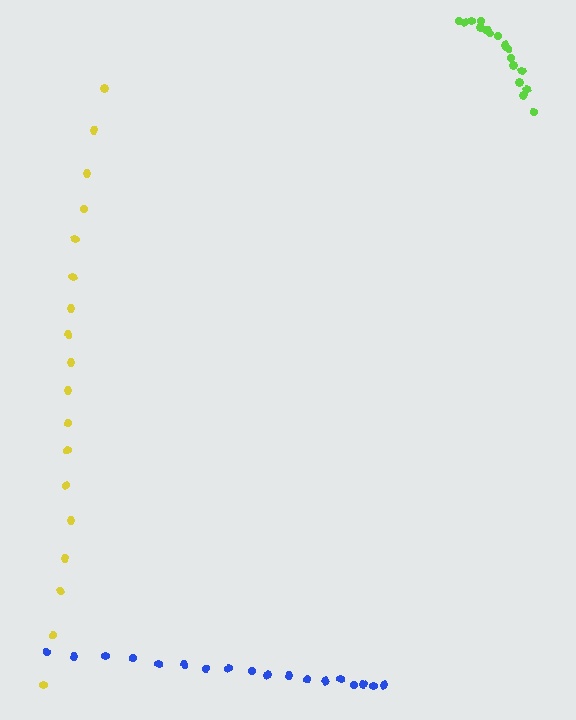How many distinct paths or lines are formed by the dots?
There are 3 distinct paths.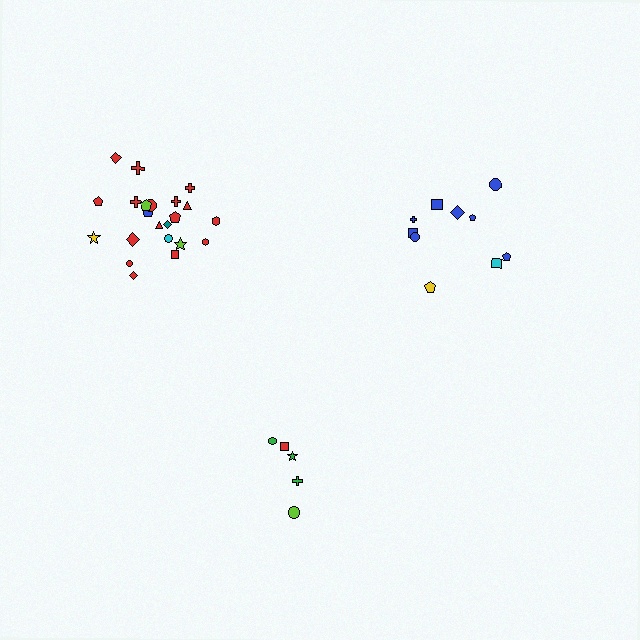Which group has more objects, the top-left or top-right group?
The top-left group.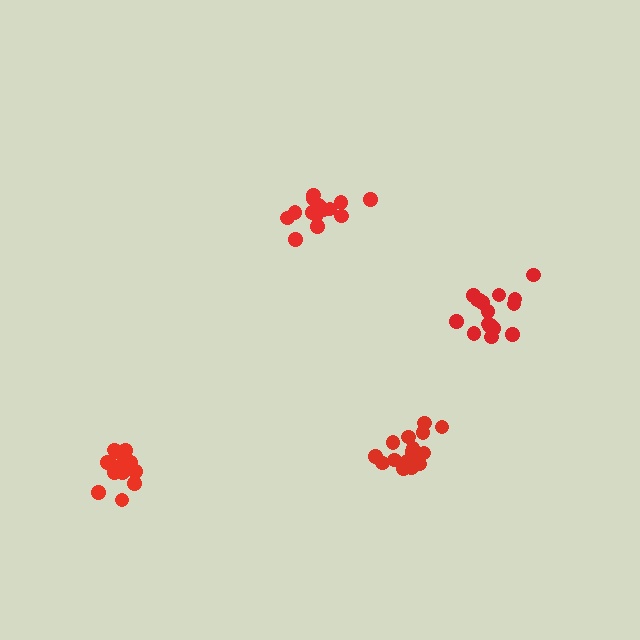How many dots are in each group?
Group 1: 17 dots, Group 2: 16 dots, Group 3: 14 dots, Group 4: 15 dots (62 total).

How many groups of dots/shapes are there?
There are 4 groups.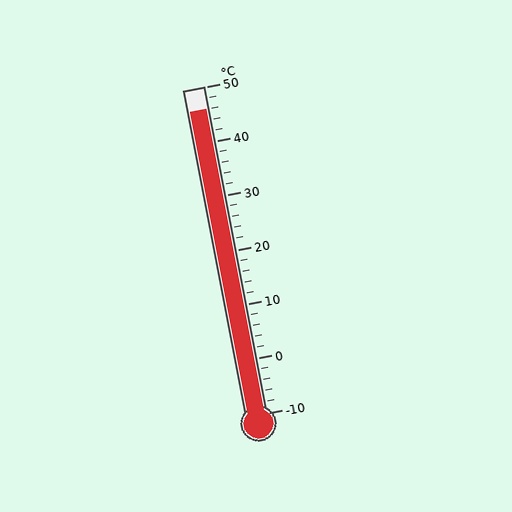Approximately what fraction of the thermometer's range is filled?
The thermometer is filled to approximately 95% of its range.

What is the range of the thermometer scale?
The thermometer scale ranges from -10°C to 50°C.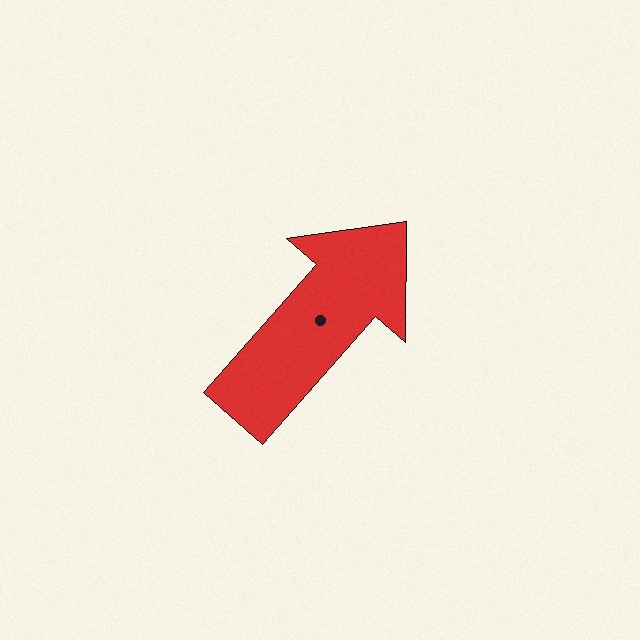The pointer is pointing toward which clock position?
Roughly 1 o'clock.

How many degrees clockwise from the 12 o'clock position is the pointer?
Approximately 41 degrees.